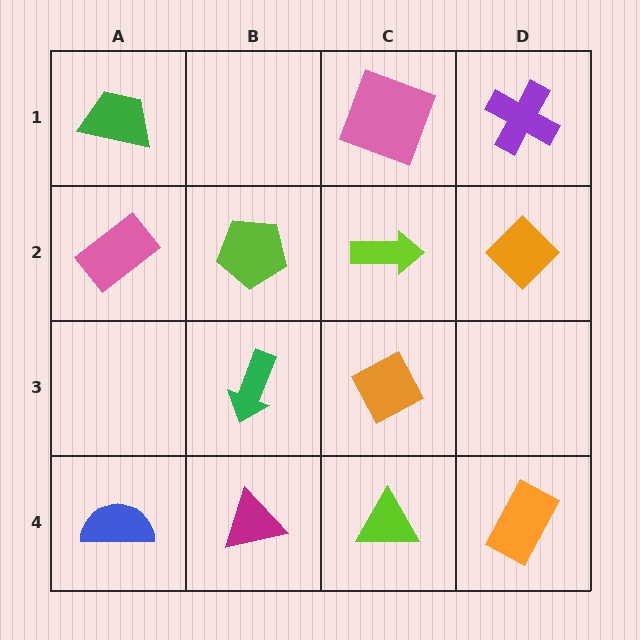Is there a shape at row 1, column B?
No, that cell is empty.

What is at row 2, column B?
A lime pentagon.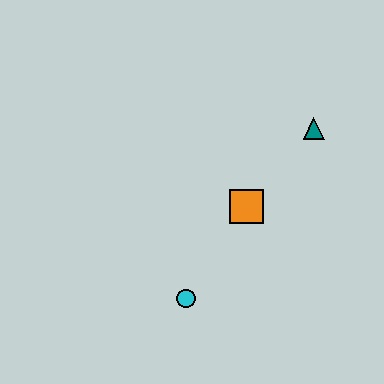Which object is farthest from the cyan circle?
The teal triangle is farthest from the cyan circle.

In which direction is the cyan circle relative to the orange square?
The cyan circle is below the orange square.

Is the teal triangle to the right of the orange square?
Yes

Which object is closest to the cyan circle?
The orange square is closest to the cyan circle.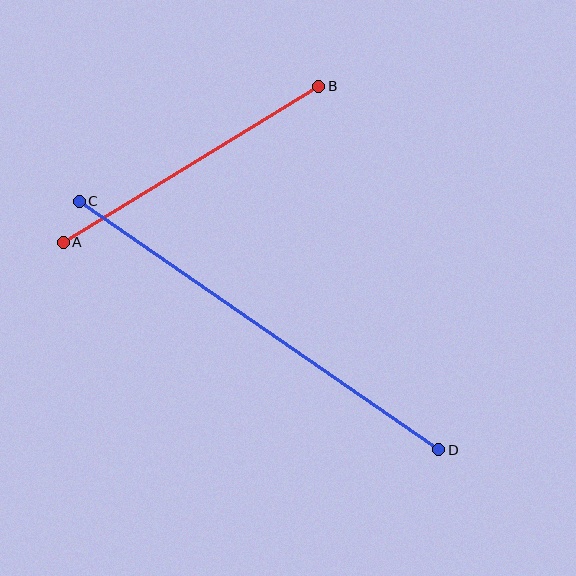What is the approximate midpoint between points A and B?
The midpoint is at approximately (191, 164) pixels.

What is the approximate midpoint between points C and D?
The midpoint is at approximately (259, 326) pixels.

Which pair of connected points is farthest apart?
Points C and D are farthest apart.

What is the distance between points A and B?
The distance is approximately 299 pixels.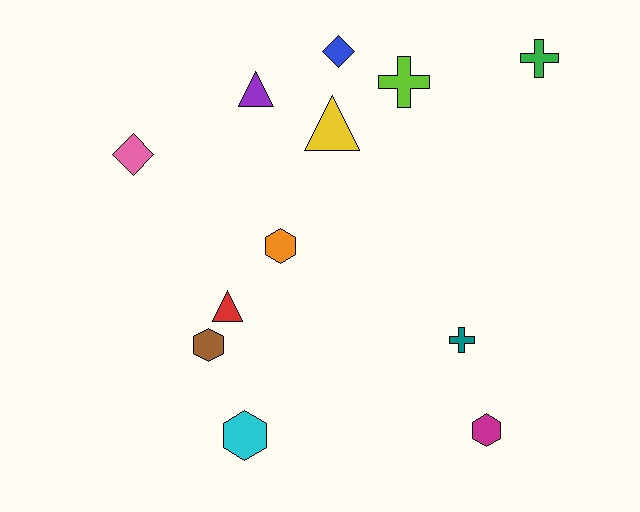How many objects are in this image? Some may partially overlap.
There are 12 objects.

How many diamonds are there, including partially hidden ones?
There are 2 diamonds.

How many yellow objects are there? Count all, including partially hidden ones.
There is 1 yellow object.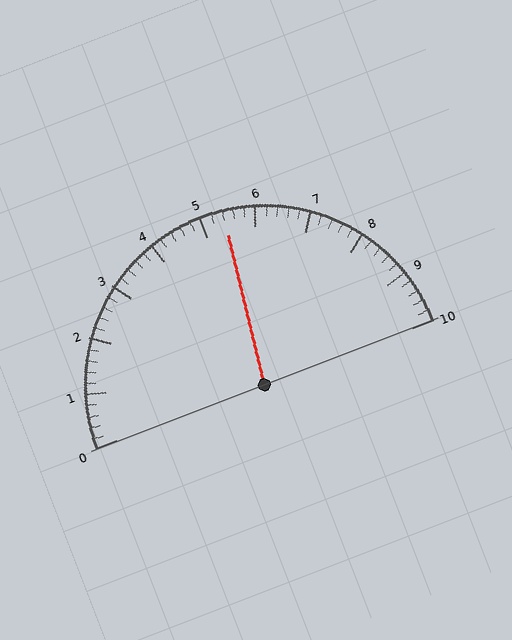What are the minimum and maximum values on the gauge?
The gauge ranges from 0 to 10.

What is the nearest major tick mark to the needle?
The nearest major tick mark is 5.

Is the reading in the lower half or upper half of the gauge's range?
The reading is in the upper half of the range (0 to 10).